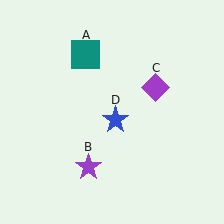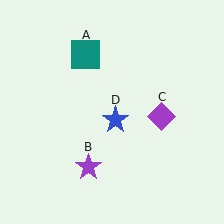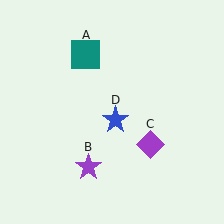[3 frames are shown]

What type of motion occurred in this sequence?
The purple diamond (object C) rotated clockwise around the center of the scene.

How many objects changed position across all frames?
1 object changed position: purple diamond (object C).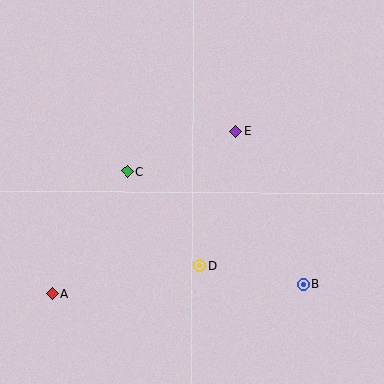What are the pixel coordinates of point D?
Point D is at (200, 266).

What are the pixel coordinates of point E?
Point E is at (236, 132).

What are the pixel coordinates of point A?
Point A is at (52, 294).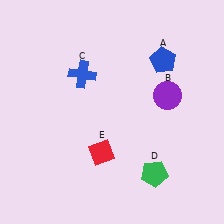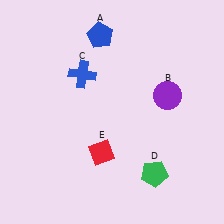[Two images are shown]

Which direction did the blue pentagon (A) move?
The blue pentagon (A) moved left.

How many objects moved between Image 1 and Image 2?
1 object moved between the two images.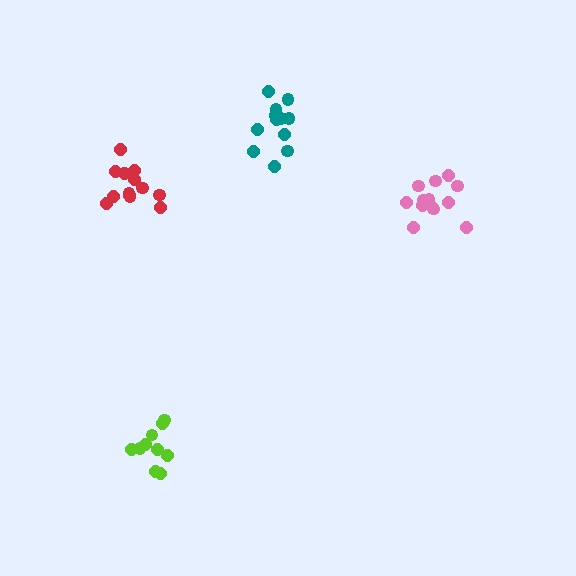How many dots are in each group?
Group 1: 10 dots, Group 2: 13 dots, Group 3: 12 dots, Group 4: 13 dots (48 total).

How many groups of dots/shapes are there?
There are 4 groups.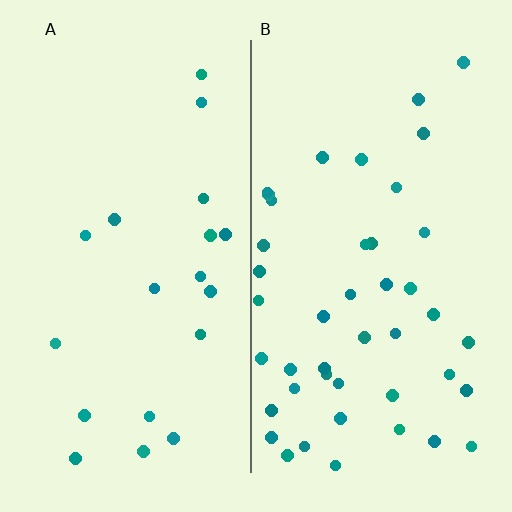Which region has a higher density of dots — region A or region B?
B (the right).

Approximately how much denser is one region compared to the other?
Approximately 2.3× — region B over region A.